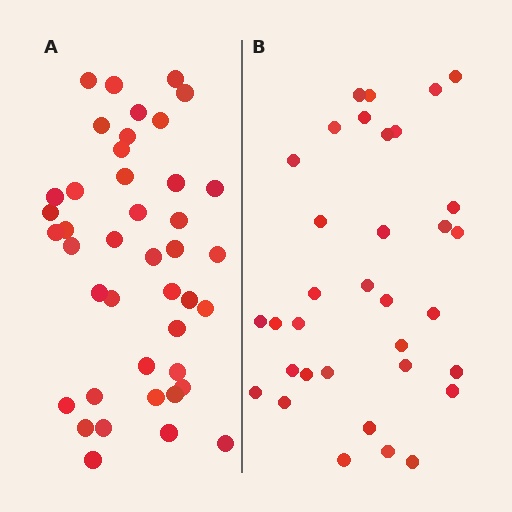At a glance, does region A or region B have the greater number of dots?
Region A (the left region) has more dots.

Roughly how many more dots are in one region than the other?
Region A has roughly 8 or so more dots than region B.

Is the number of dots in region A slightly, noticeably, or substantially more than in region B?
Region A has only slightly more — the two regions are fairly close. The ratio is roughly 1.2 to 1.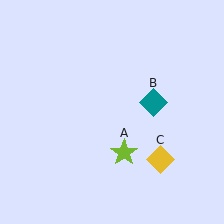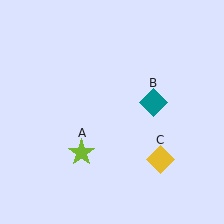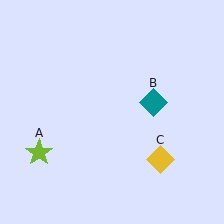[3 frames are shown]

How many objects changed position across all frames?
1 object changed position: lime star (object A).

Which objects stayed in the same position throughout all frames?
Teal diamond (object B) and yellow diamond (object C) remained stationary.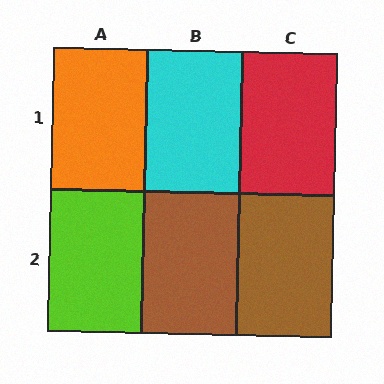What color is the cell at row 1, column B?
Cyan.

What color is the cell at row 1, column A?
Orange.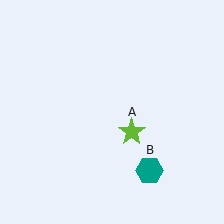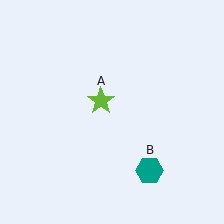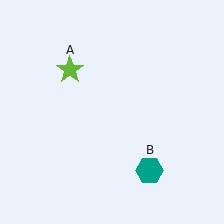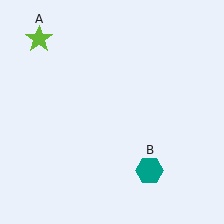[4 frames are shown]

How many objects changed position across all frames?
1 object changed position: lime star (object A).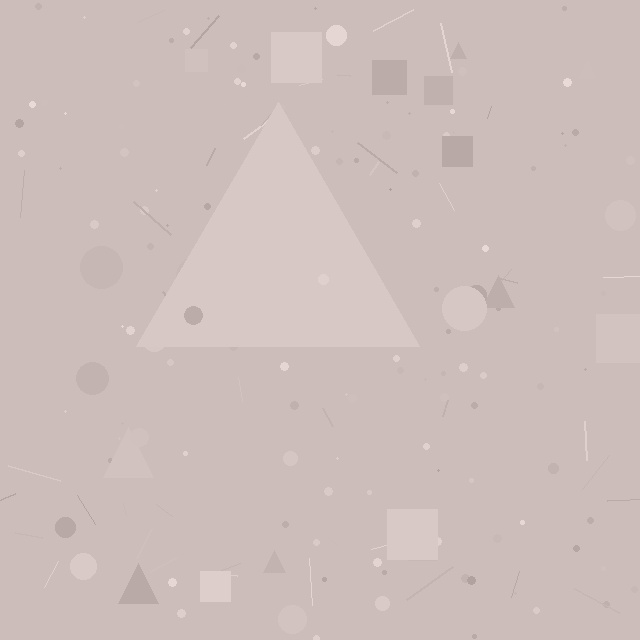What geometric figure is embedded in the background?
A triangle is embedded in the background.